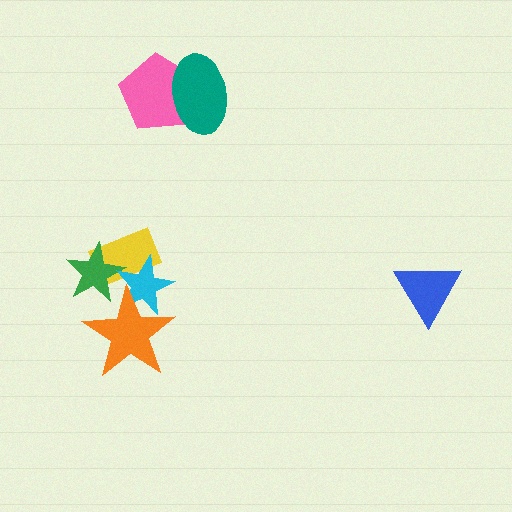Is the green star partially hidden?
Yes, it is partially covered by another shape.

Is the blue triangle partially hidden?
No, no other shape covers it.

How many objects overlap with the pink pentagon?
1 object overlaps with the pink pentagon.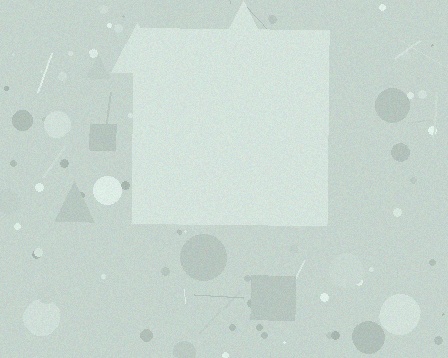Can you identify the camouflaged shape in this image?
The camouflaged shape is a square.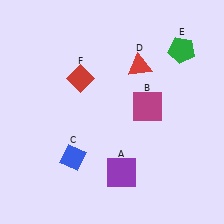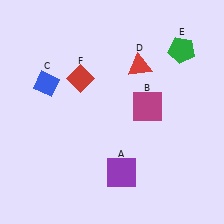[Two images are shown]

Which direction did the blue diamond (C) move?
The blue diamond (C) moved up.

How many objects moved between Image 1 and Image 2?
1 object moved between the two images.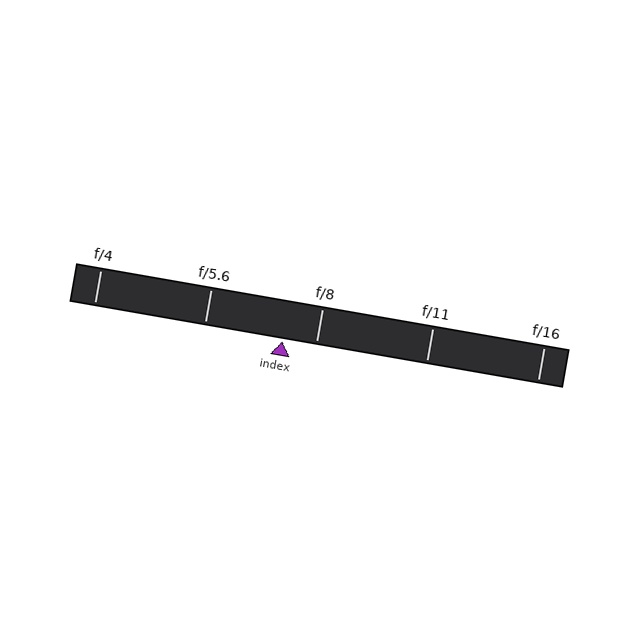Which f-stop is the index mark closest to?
The index mark is closest to f/8.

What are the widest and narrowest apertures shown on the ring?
The widest aperture shown is f/4 and the narrowest is f/16.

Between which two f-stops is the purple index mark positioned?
The index mark is between f/5.6 and f/8.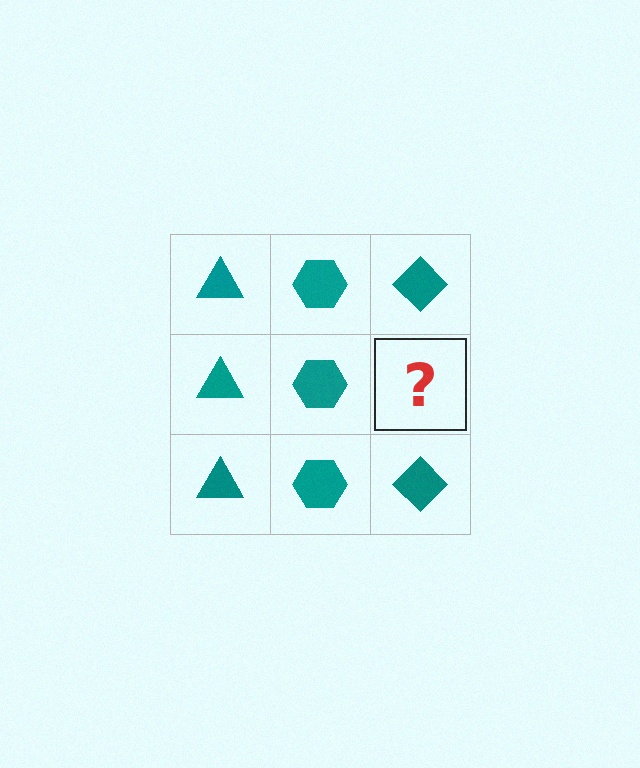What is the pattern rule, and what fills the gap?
The rule is that each column has a consistent shape. The gap should be filled with a teal diamond.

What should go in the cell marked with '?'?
The missing cell should contain a teal diamond.